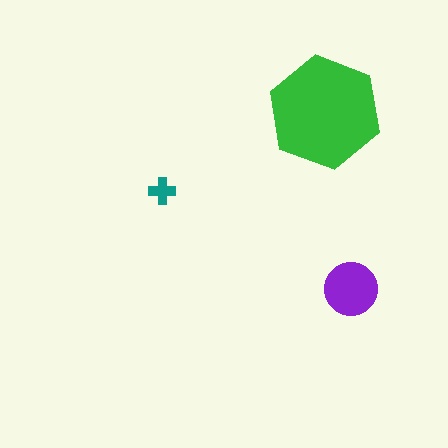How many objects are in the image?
There are 3 objects in the image.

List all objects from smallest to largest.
The teal cross, the purple circle, the green hexagon.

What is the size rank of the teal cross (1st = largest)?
3rd.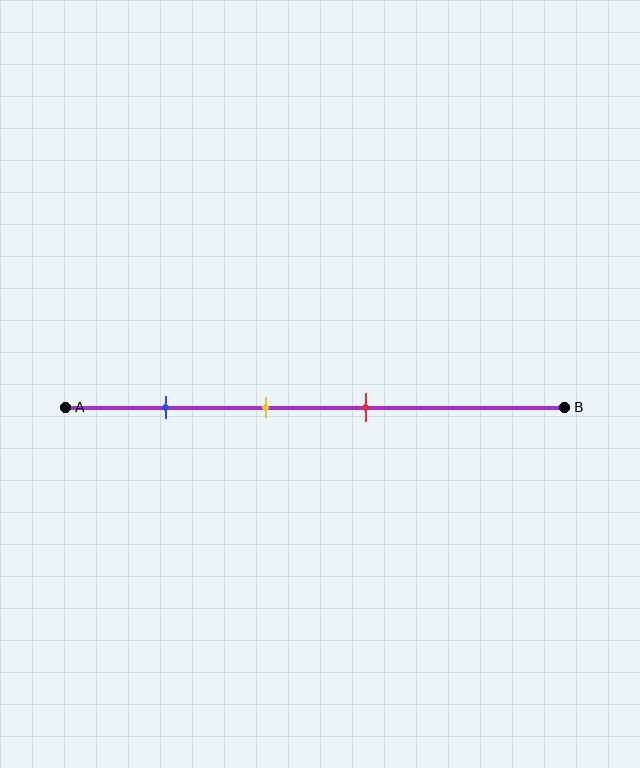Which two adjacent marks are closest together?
The yellow and red marks are the closest adjacent pair.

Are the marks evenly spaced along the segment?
Yes, the marks are approximately evenly spaced.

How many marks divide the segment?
There are 3 marks dividing the segment.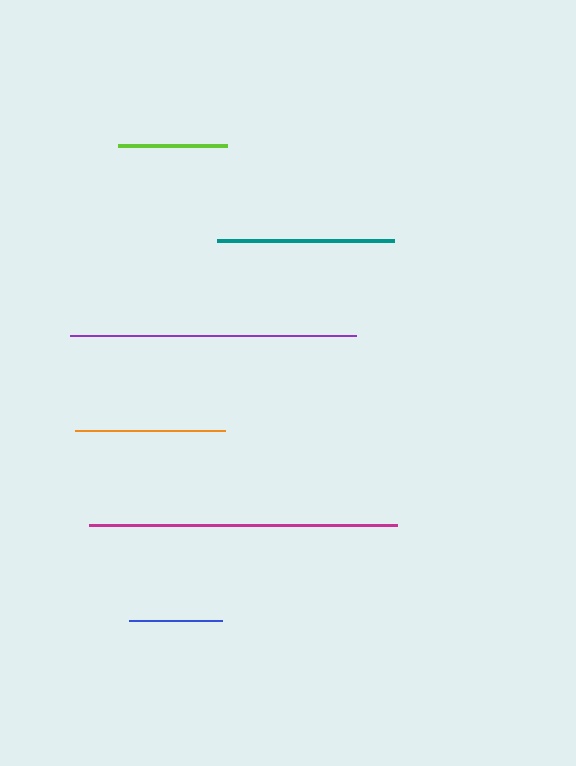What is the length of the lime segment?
The lime segment is approximately 109 pixels long.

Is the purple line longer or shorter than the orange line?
The purple line is longer than the orange line.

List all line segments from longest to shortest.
From longest to shortest: magenta, purple, teal, orange, lime, blue.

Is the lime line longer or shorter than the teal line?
The teal line is longer than the lime line.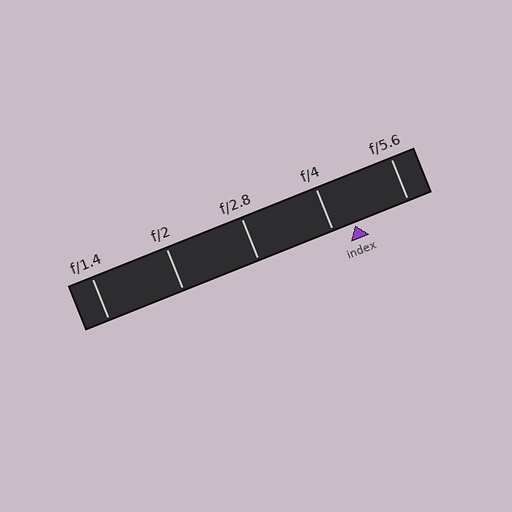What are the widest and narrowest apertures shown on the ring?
The widest aperture shown is f/1.4 and the narrowest is f/5.6.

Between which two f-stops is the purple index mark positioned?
The index mark is between f/4 and f/5.6.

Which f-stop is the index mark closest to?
The index mark is closest to f/4.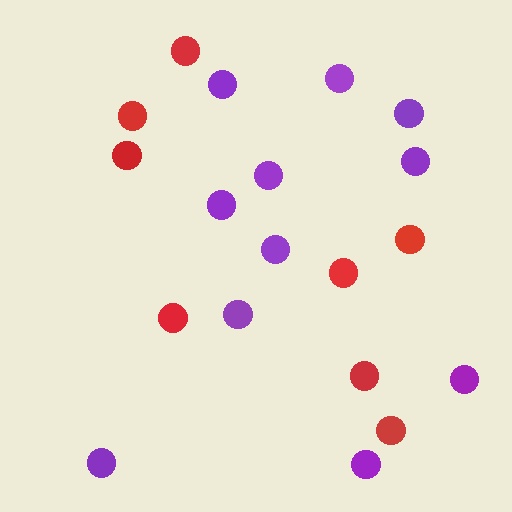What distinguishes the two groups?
There are 2 groups: one group of purple circles (11) and one group of red circles (8).